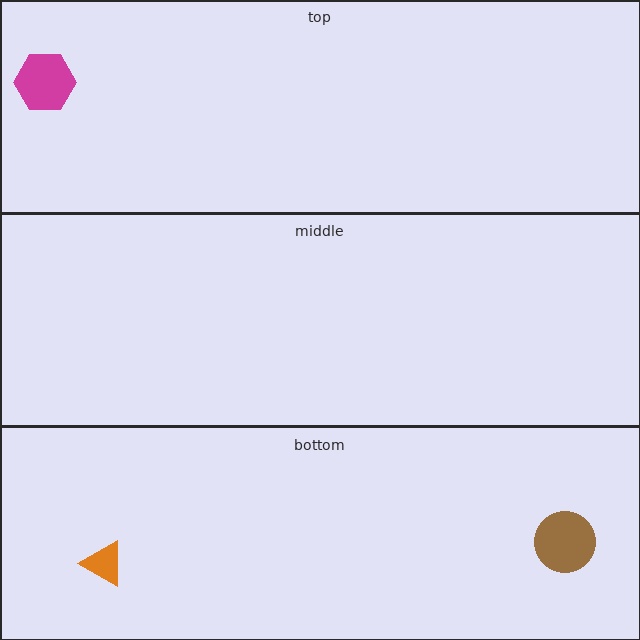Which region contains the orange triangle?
The bottom region.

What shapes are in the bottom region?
The orange triangle, the brown circle.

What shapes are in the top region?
The magenta hexagon.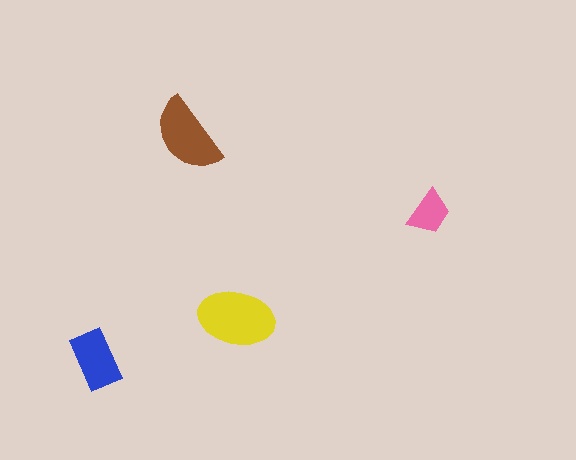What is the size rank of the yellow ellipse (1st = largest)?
1st.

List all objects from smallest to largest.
The pink trapezoid, the blue rectangle, the brown semicircle, the yellow ellipse.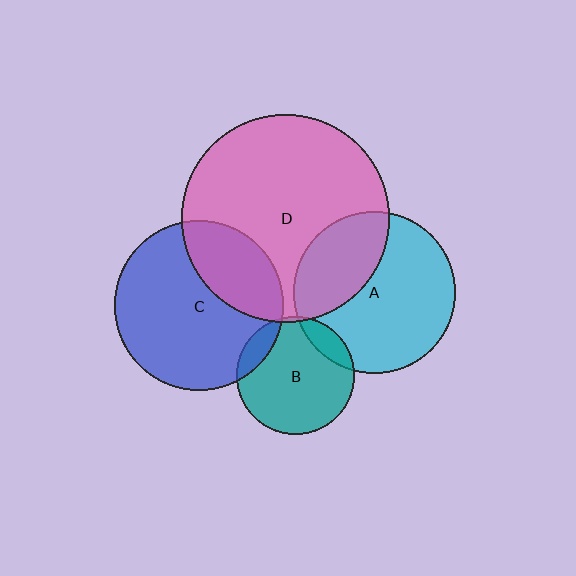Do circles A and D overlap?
Yes.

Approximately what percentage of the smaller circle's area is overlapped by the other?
Approximately 35%.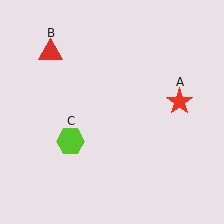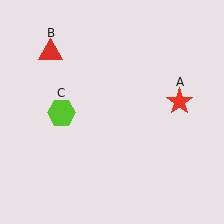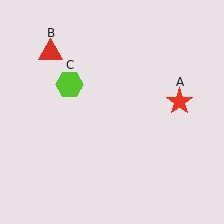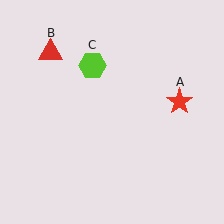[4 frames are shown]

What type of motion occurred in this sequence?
The lime hexagon (object C) rotated clockwise around the center of the scene.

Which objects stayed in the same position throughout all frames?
Red star (object A) and red triangle (object B) remained stationary.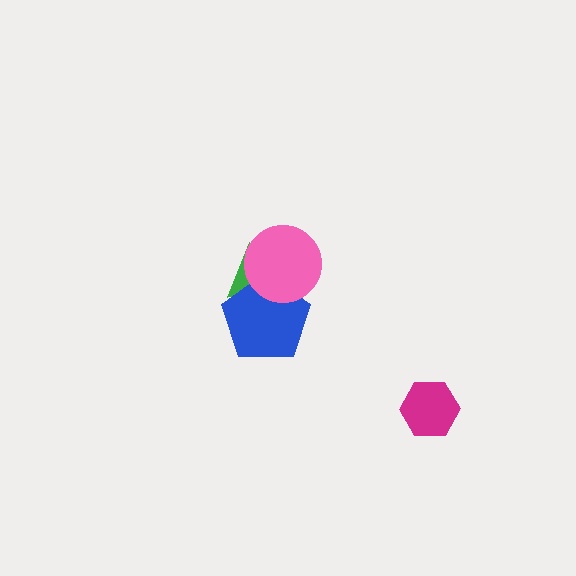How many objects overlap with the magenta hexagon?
0 objects overlap with the magenta hexagon.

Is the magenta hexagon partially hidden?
No, no other shape covers it.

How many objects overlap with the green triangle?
2 objects overlap with the green triangle.